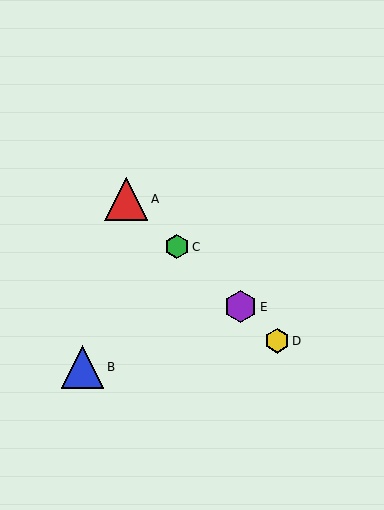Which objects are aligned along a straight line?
Objects A, C, D, E are aligned along a straight line.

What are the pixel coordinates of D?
Object D is at (277, 341).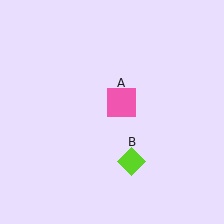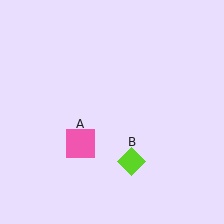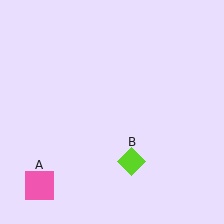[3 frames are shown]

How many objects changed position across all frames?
1 object changed position: pink square (object A).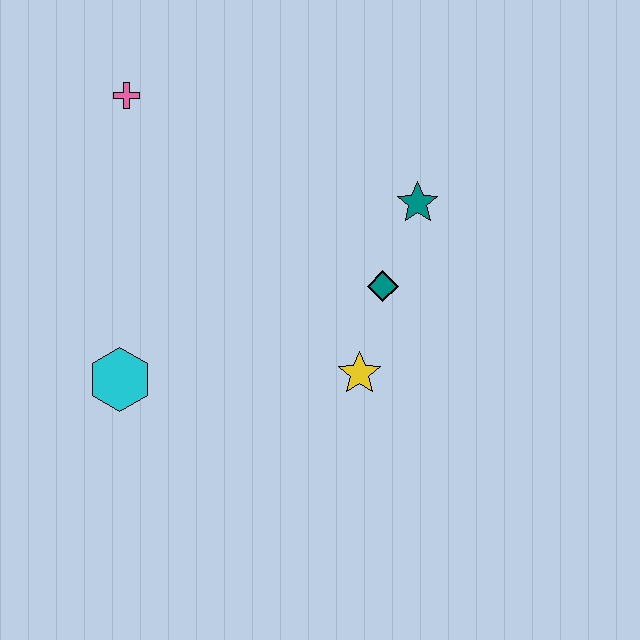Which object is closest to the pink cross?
The cyan hexagon is closest to the pink cross.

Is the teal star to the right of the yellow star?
Yes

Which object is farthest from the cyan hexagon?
The teal star is farthest from the cyan hexagon.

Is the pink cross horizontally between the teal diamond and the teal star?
No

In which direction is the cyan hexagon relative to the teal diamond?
The cyan hexagon is to the left of the teal diamond.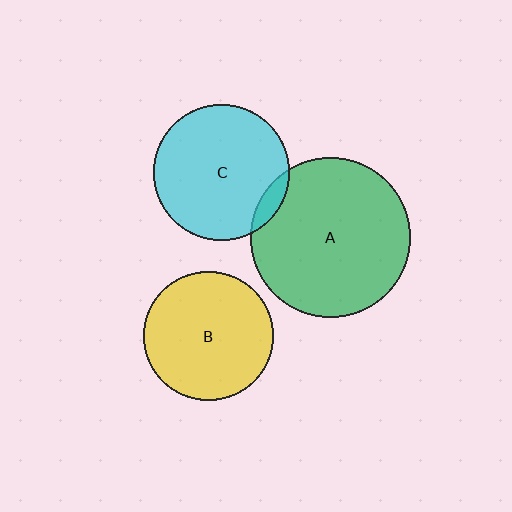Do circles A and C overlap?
Yes.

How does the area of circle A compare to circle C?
Approximately 1.4 times.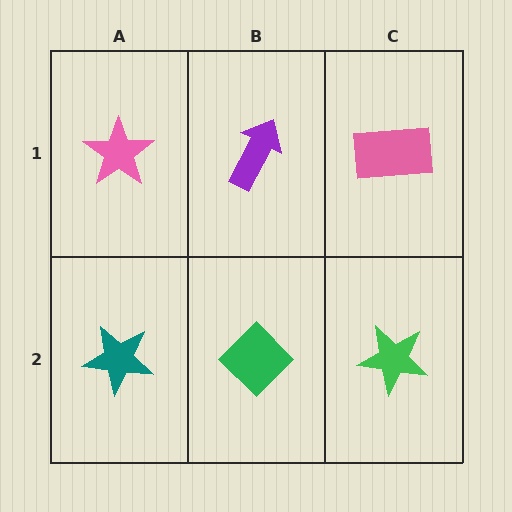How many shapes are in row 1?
3 shapes.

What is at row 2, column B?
A green diamond.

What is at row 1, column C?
A pink rectangle.